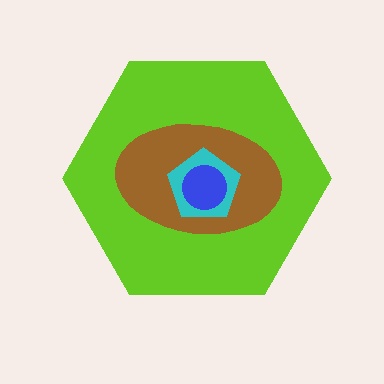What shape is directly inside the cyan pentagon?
The blue circle.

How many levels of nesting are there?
4.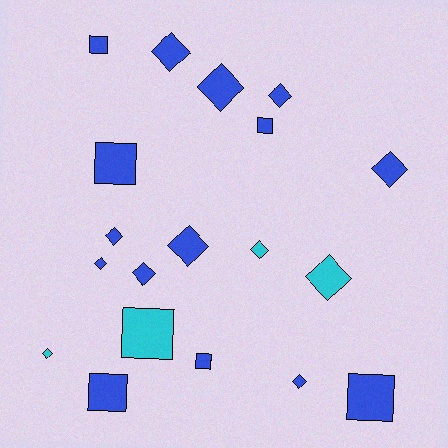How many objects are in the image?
There are 19 objects.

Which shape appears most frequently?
Diamond, with 12 objects.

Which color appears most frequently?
Blue, with 15 objects.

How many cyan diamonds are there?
There are 3 cyan diamonds.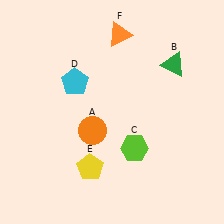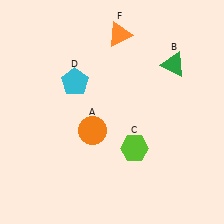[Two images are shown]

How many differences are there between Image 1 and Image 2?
There is 1 difference between the two images.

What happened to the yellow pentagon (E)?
The yellow pentagon (E) was removed in Image 2. It was in the bottom-left area of Image 1.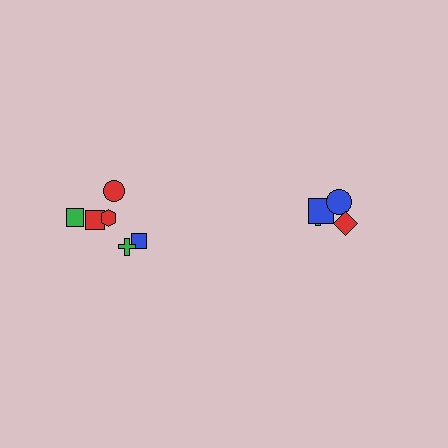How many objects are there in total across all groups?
There are 10 objects.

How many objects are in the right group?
There are 4 objects.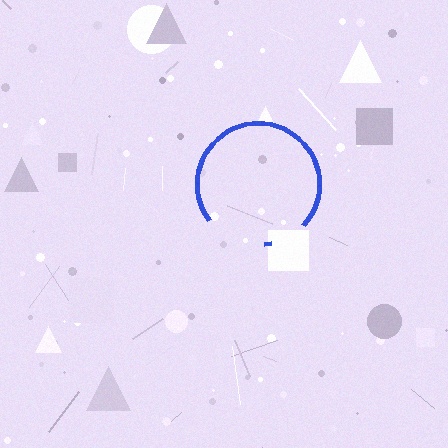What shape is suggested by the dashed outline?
The dashed outline suggests a circle.